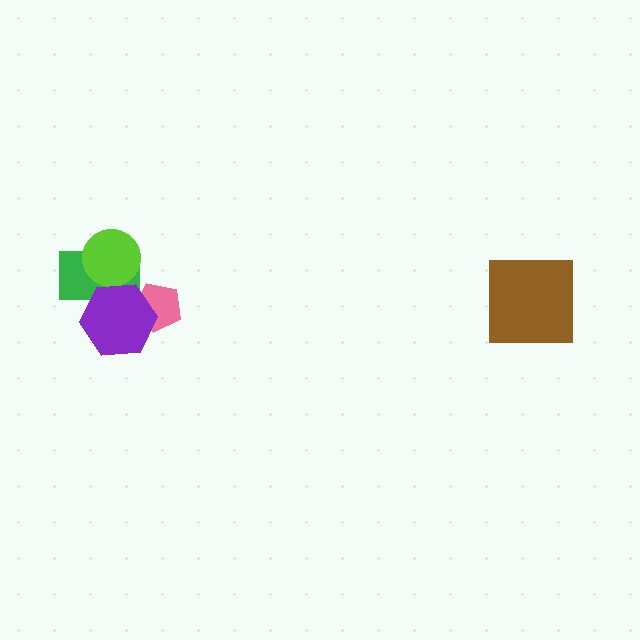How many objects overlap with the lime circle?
1 object overlaps with the lime circle.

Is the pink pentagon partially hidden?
Yes, it is partially covered by another shape.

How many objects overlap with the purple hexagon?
2 objects overlap with the purple hexagon.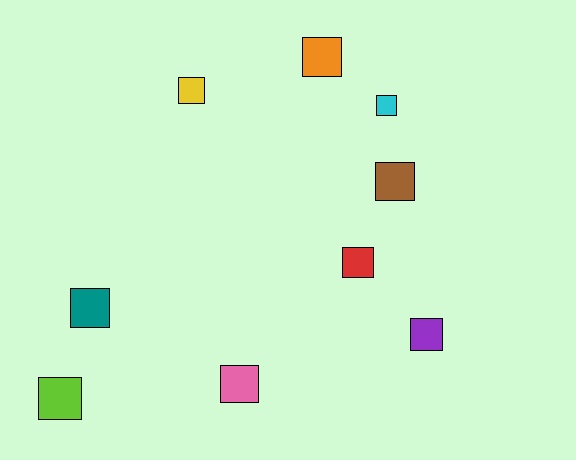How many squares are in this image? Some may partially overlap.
There are 9 squares.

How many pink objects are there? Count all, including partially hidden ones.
There is 1 pink object.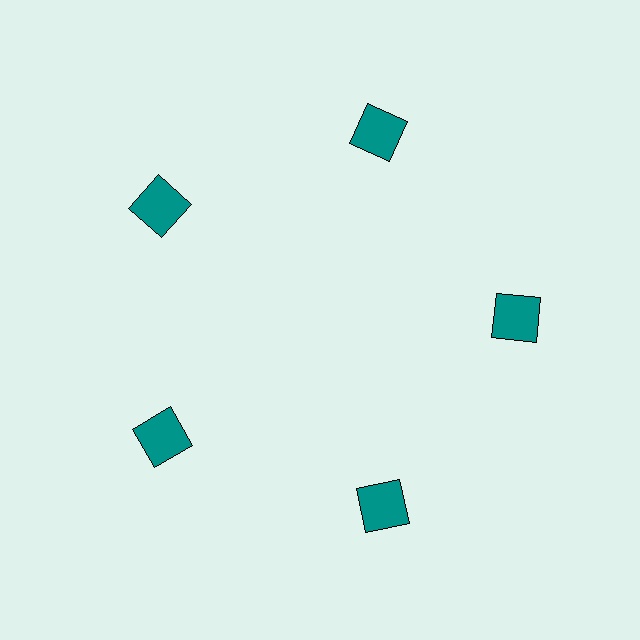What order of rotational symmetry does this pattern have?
This pattern has 5-fold rotational symmetry.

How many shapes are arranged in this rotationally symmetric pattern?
There are 5 shapes, arranged in 5 groups of 1.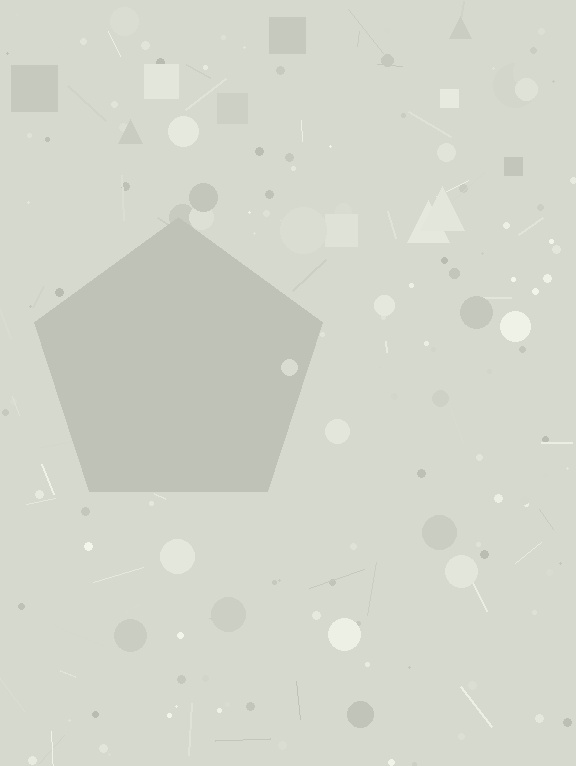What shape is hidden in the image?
A pentagon is hidden in the image.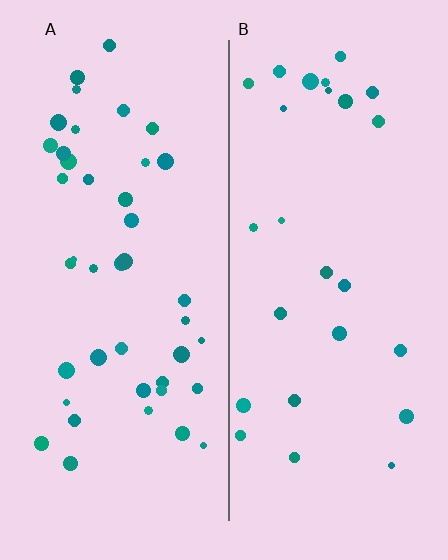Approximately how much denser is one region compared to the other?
Approximately 1.6× — region A over region B.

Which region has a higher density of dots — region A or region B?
A (the left).